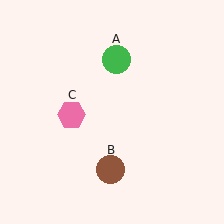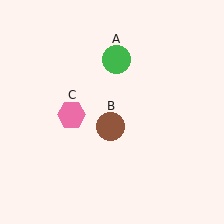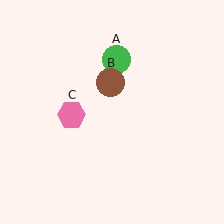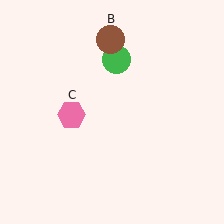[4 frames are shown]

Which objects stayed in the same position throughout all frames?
Green circle (object A) and pink hexagon (object C) remained stationary.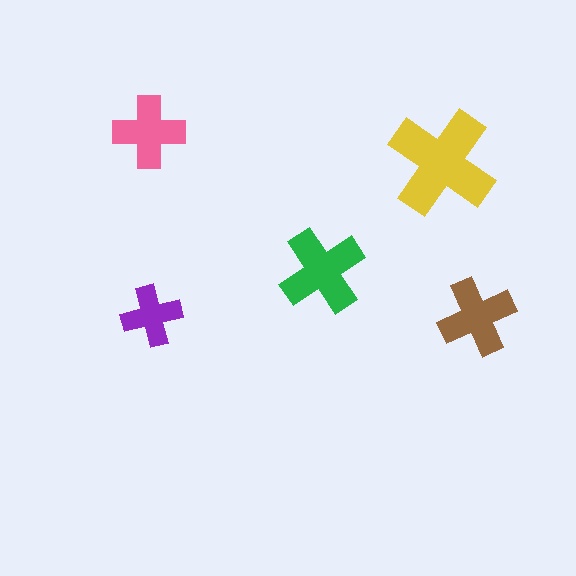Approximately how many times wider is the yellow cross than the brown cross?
About 1.5 times wider.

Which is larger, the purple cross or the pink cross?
The pink one.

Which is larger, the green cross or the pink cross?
The green one.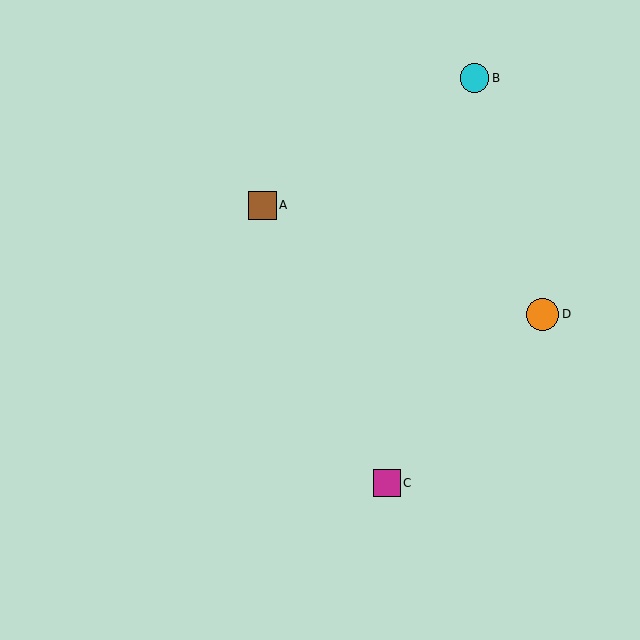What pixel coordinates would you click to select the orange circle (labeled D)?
Click at (543, 314) to select the orange circle D.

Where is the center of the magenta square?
The center of the magenta square is at (387, 483).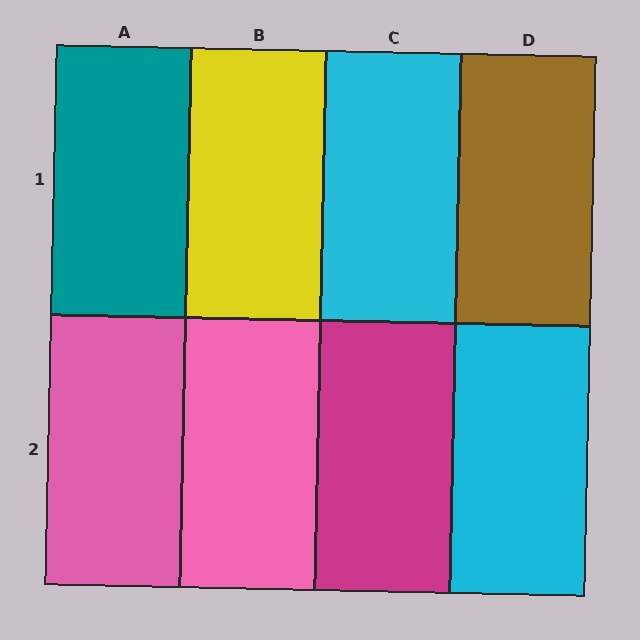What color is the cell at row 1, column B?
Yellow.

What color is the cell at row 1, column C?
Cyan.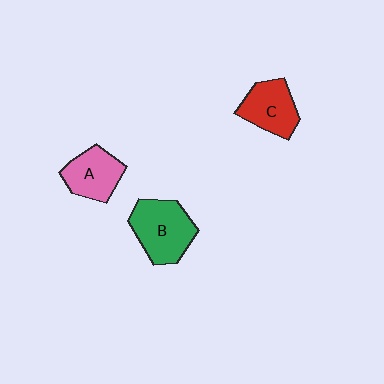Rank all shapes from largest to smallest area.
From largest to smallest: B (green), C (red), A (pink).